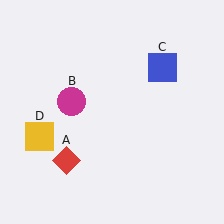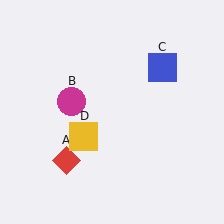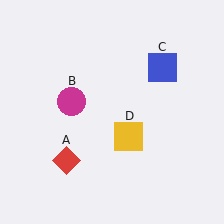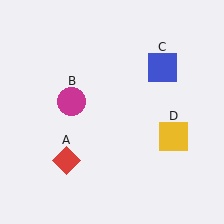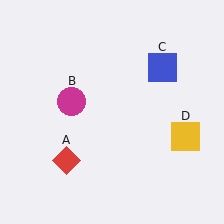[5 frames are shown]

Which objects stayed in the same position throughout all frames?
Red diamond (object A) and magenta circle (object B) and blue square (object C) remained stationary.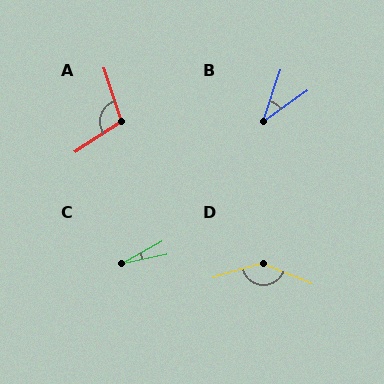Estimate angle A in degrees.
Approximately 105 degrees.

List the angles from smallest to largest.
C (17°), B (36°), A (105°), D (142°).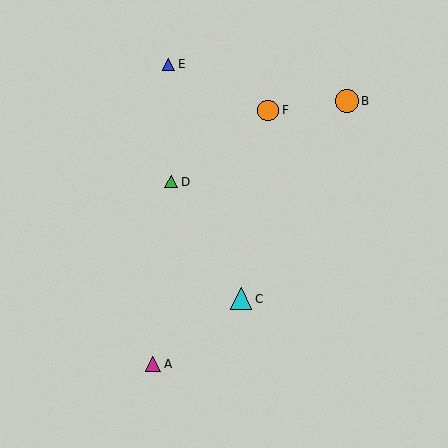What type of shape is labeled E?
Shape E is a blue triangle.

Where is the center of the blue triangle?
The center of the blue triangle is at (169, 64).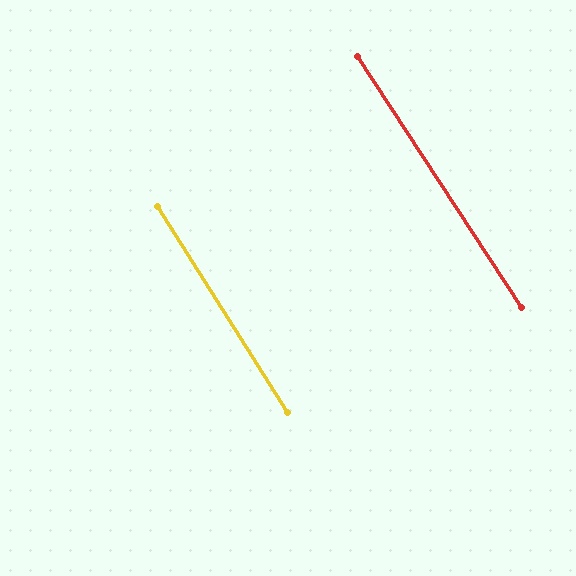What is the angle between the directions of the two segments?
Approximately 1 degree.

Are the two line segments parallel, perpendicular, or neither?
Parallel — their directions differ by only 1.0°.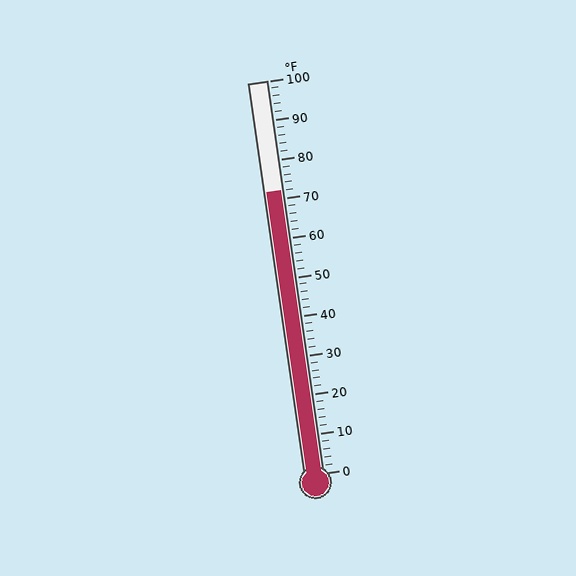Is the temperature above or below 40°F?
The temperature is above 40°F.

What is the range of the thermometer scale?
The thermometer scale ranges from 0°F to 100°F.